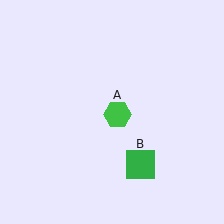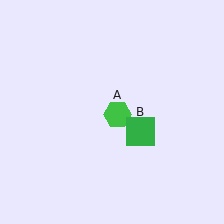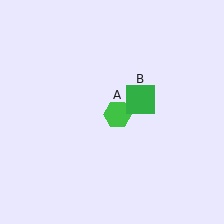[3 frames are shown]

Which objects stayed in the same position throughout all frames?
Green hexagon (object A) remained stationary.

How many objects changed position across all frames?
1 object changed position: green square (object B).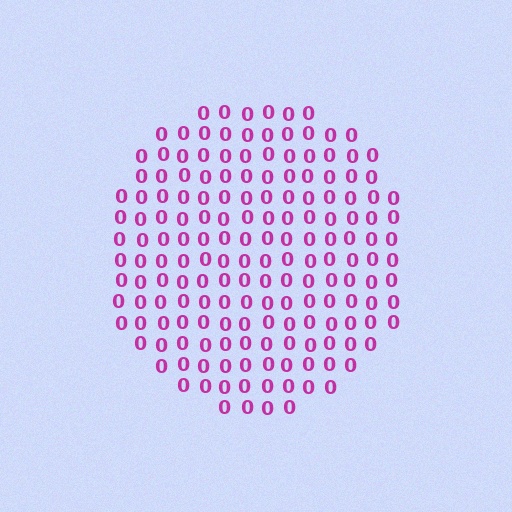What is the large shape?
The large shape is a circle.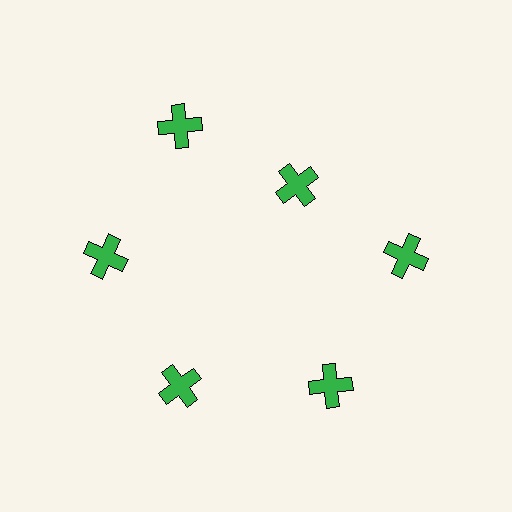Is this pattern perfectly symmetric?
No. The 6 green crosses are arranged in a ring, but one element near the 1 o'clock position is pulled inward toward the center, breaking the 6-fold rotational symmetry.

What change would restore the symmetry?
The symmetry would be restored by moving it outward, back onto the ring so that all 6 crosses sit at equal angles and equal distance from the center.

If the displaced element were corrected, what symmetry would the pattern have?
It would have 6-fold rotational symmetry — the pattern would map onto itself every 60 degrees.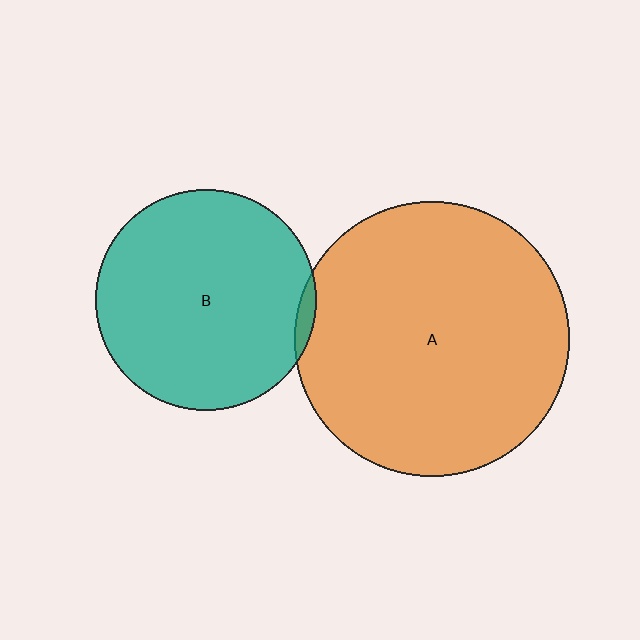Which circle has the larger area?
Circle A (orange).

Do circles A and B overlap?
Yes.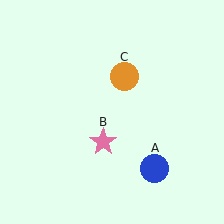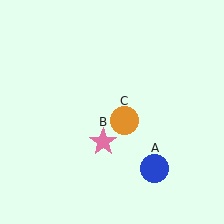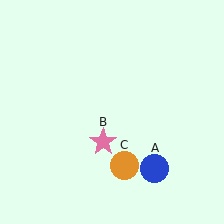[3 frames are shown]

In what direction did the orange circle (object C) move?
The orange circle (object C) moved down.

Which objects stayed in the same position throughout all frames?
Blue circle (object A) and pink star (object B) remained stationary.